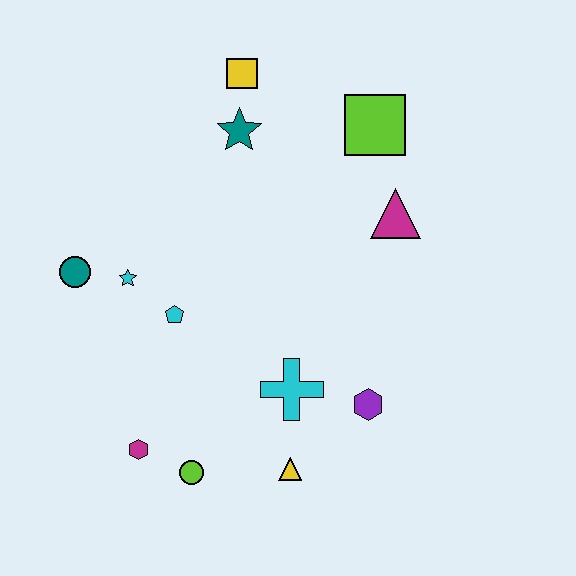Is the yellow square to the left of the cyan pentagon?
No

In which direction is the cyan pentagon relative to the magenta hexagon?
The cyan pentagon is above the magenta hexagon.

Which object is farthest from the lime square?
The magenta hexagon is farthest from the lime square.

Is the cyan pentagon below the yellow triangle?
No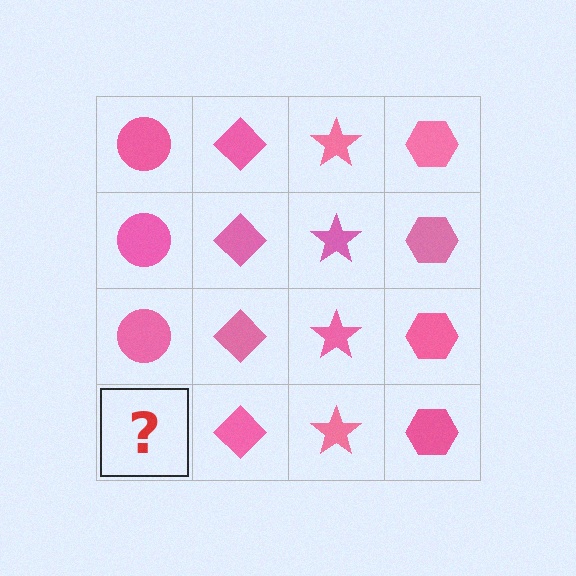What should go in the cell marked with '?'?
The missing cell should contain a pink circle.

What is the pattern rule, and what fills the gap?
The rule is that each column has a consistent shape. The gap should be filled with a pink circle.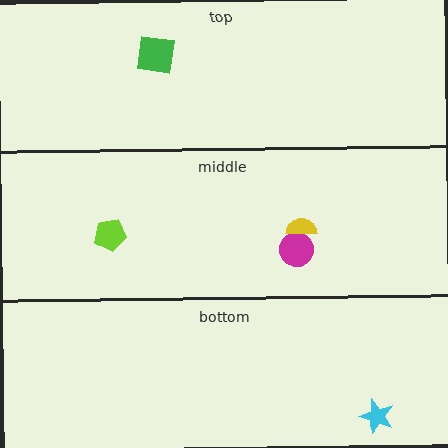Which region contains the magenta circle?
The middle region.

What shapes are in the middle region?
The magenta circle, the yellow semicircle, the lime pentagon.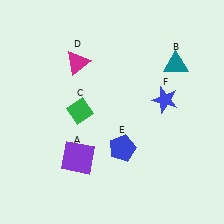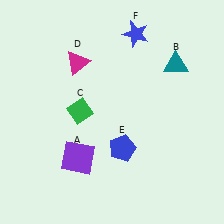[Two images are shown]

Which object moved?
The blue star (F) moved up.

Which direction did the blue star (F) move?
The blue star (F) moved up.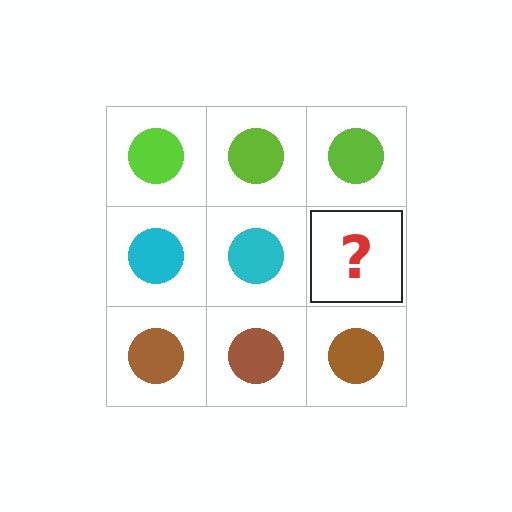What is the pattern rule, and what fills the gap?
The rule is that each row has a consistent color. The gap should be filled with a cyan circle.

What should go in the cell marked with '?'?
The missing cell should contain a cyan circle.